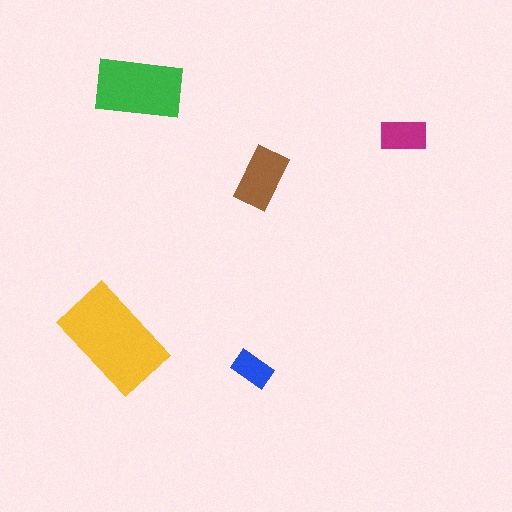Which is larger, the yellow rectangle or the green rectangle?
The yellow one.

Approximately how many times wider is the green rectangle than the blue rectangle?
About 2 times wider.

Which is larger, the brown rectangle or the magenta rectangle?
The brown one.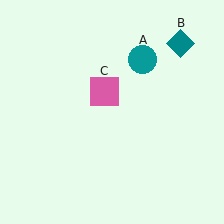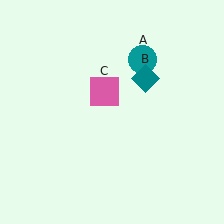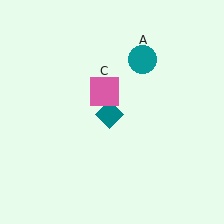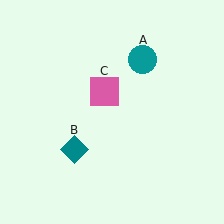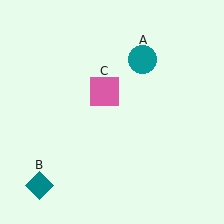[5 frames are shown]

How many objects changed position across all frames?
1 object changed position: teal diamond (object B).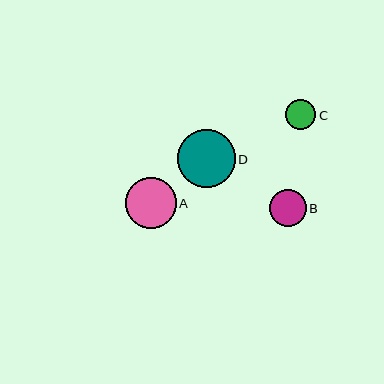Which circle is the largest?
Circle D is the largest with a size of approximately 58 pixels.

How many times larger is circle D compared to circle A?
Circle D is approximately 1.1 times the size of circle A.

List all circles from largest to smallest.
From largest to smallest: D, A, B, C.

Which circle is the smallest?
Circle C is the smallest with a size of approximately 30 pixels.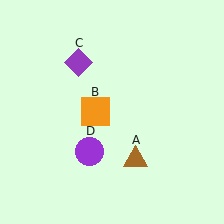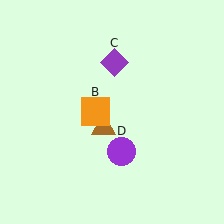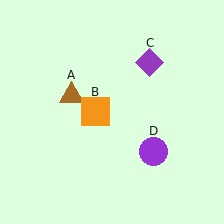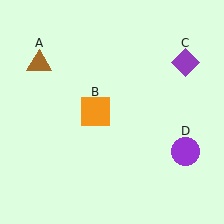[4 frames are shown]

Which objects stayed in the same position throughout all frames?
Orange square (object B) remained stationary.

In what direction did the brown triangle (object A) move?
The brown triangle (object A) moved up and to the left.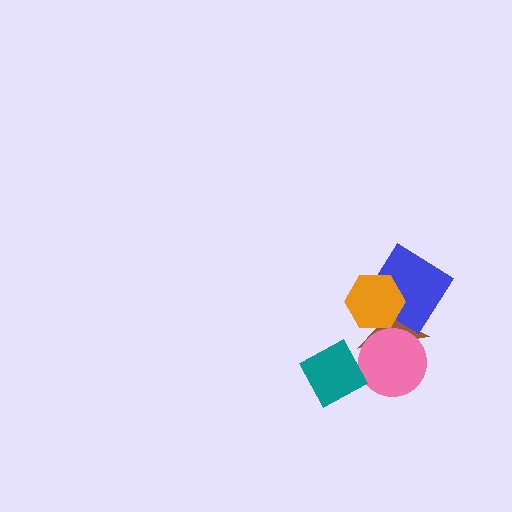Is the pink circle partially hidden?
No, no other shape covers it.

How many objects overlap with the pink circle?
1 object overlaps with the pink circle.